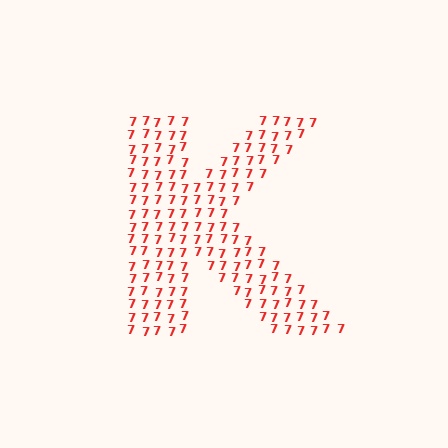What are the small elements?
The small elements are digit 7's.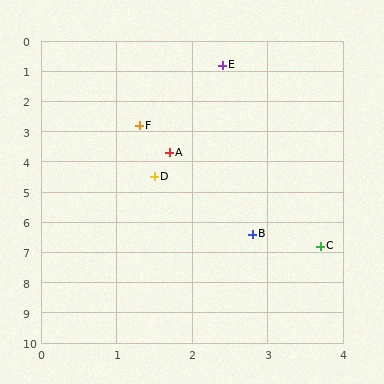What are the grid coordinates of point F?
Point F is at approximately (1.3, 2.8).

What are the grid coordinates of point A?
Point A is at approximately (1.7, 3.7).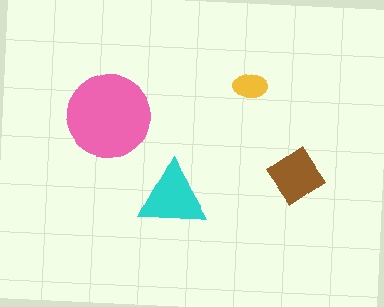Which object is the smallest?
The yellow ellipse.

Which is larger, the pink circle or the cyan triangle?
The pink circle.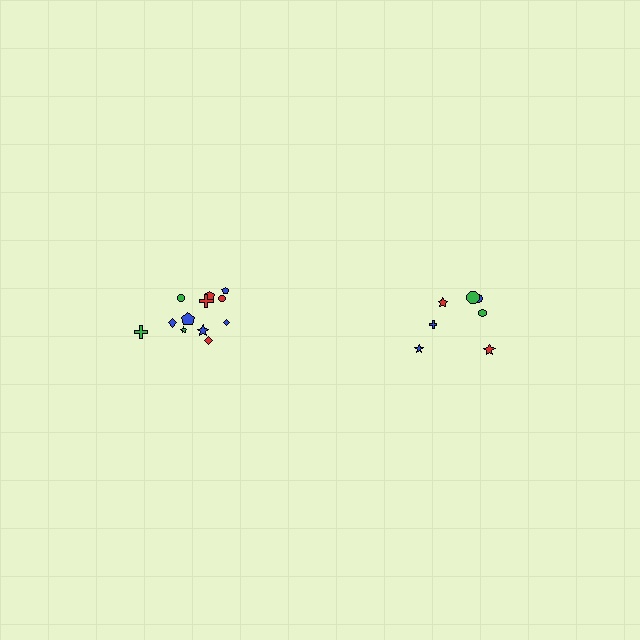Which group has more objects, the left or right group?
The left group.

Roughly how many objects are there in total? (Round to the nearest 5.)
Roughly 20 objects in total.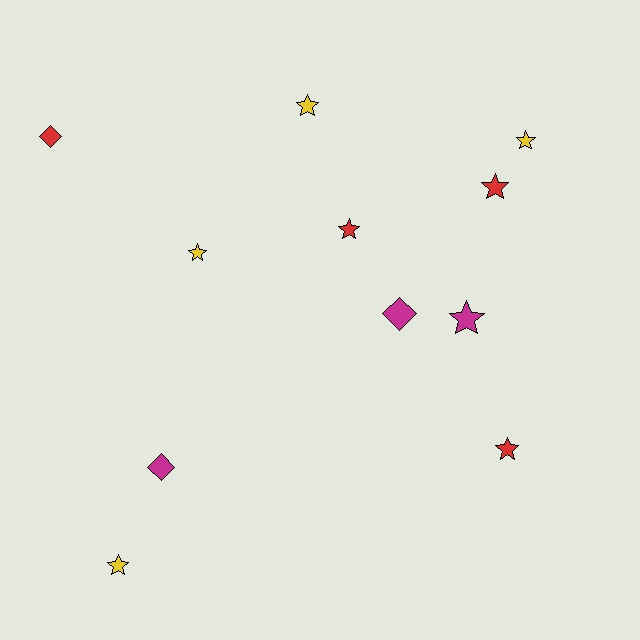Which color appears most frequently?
Red, with 4 objects.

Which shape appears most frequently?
Star, with 8 objects.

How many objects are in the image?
There are 11 objects.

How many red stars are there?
There are 3 red stars.